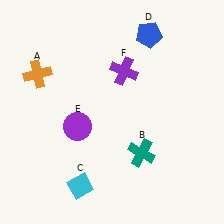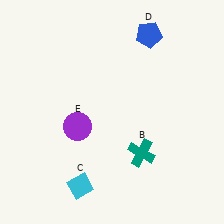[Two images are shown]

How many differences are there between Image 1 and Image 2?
There are 2 differences between the two images.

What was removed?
The orange cross (A), the purple cross (F) were removed in Image 2.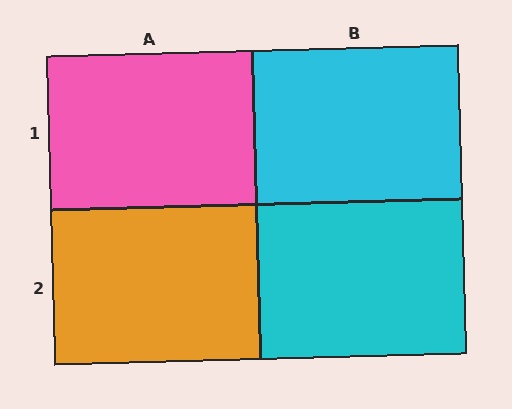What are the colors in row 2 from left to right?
Orange, cyan.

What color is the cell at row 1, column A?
Pink.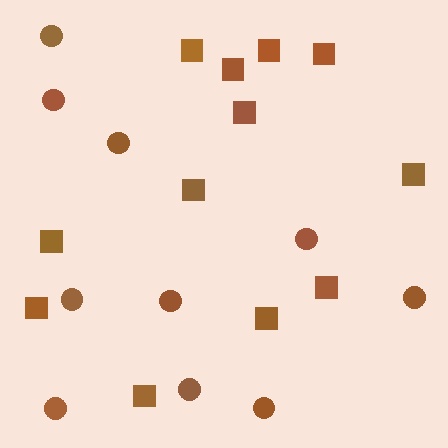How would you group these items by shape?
There are 2 groups: one group of circles (10) and one group of squares (12).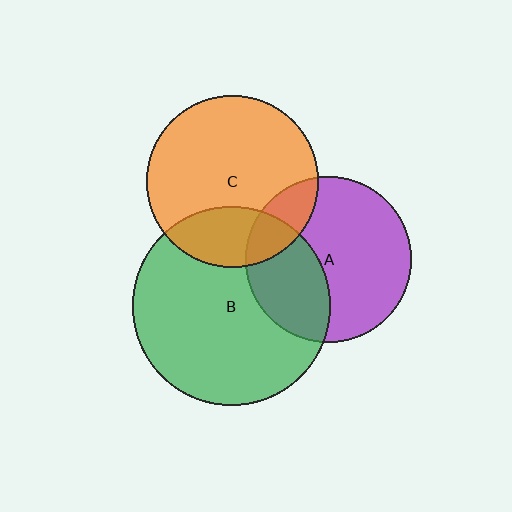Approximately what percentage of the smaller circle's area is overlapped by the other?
Approximately 25%.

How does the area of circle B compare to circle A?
Approximately 1.4 times.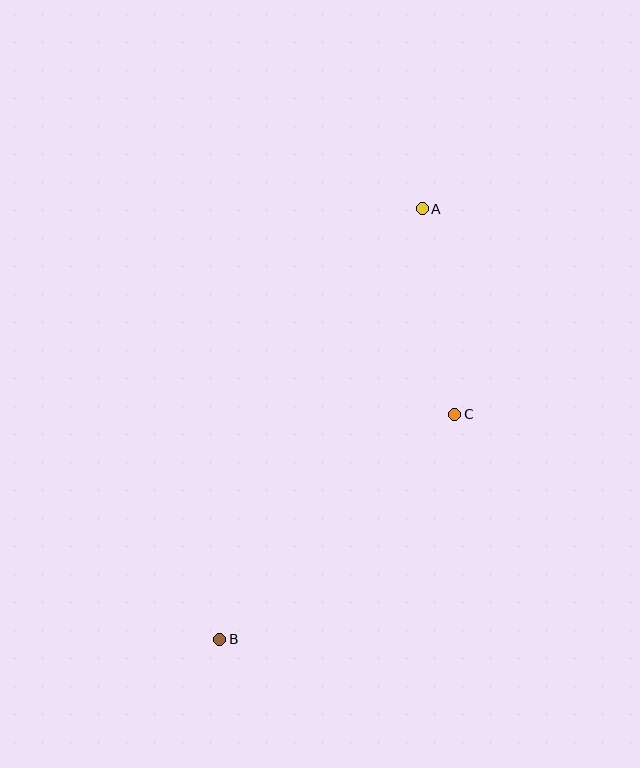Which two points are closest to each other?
Points A and C are closest to each other.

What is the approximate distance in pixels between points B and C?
The distance between B and C is approximately 325 pixels.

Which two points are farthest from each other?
Points A and B are farthest from each other.